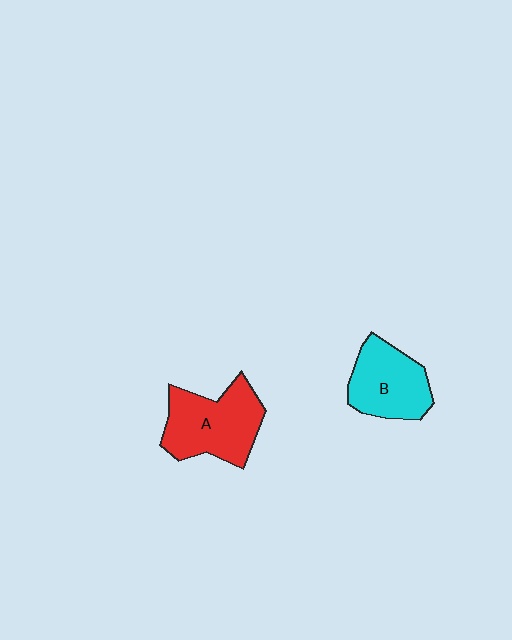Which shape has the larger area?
Shape A (red).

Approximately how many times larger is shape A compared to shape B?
Approximately 1.2 times.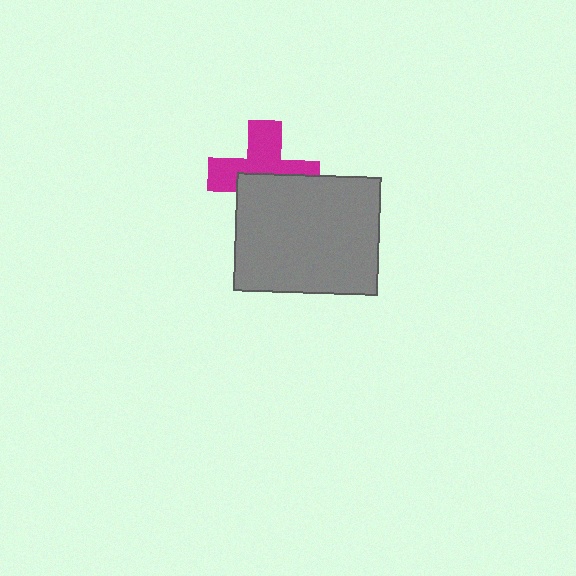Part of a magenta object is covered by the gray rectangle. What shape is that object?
It is a cross.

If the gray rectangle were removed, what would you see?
You would see the complete magenta cross.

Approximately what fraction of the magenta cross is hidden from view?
Roughly 46% of the magenta cross is hidden behind the gray rectangle.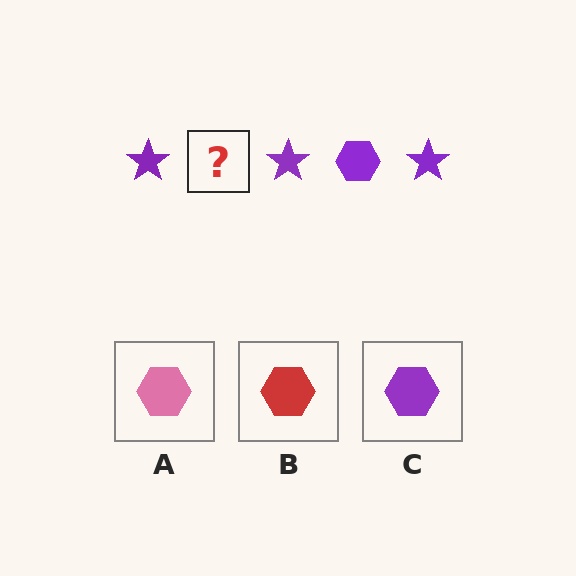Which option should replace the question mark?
Option C.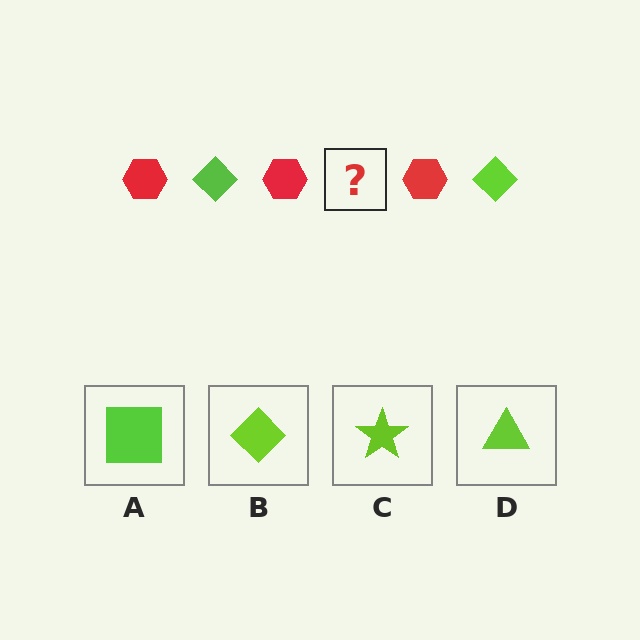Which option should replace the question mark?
Option B.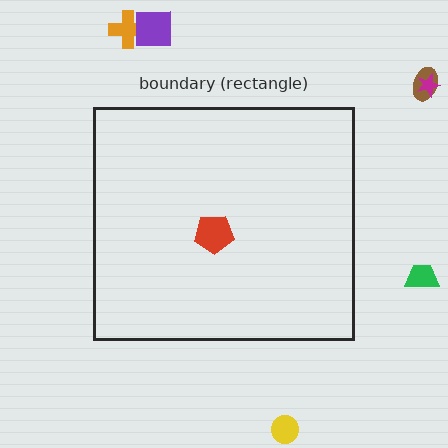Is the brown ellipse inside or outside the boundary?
Outside.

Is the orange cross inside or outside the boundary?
Outside.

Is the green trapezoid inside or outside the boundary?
Outside.